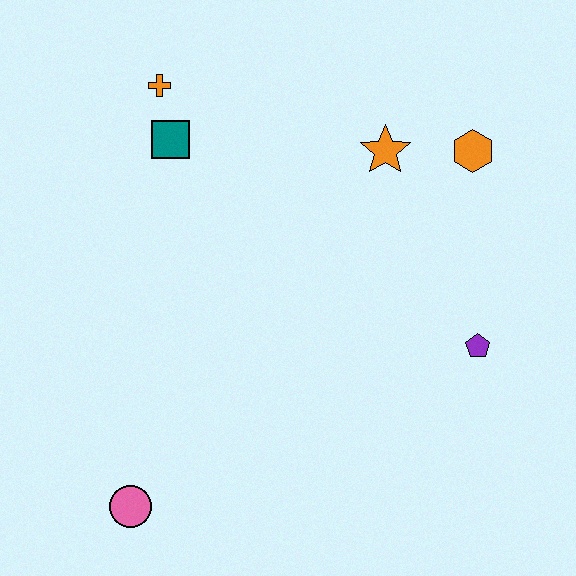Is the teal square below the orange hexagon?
No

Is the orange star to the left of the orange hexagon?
Yes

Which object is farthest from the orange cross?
The pink circle is farthest from the orange cross.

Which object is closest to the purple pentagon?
The orange hexagon is closest to the purple pentagon.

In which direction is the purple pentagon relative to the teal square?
The purple pentagon is to the right of the teal square.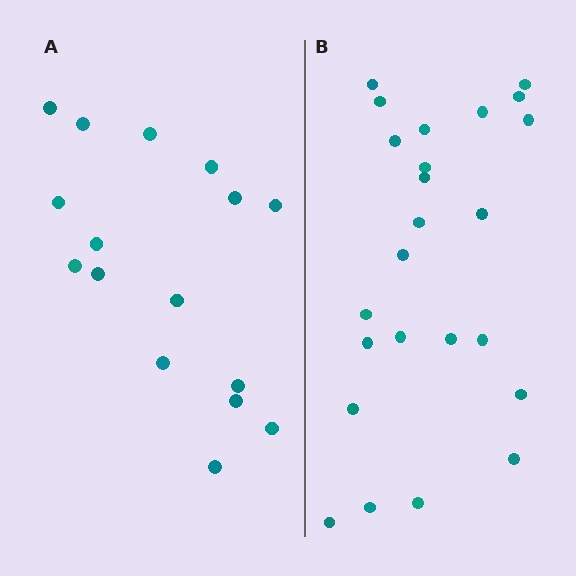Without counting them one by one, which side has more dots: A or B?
Region B (the right region) has more dots.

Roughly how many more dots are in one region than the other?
Region B has roughly 8 or so more dots than region A.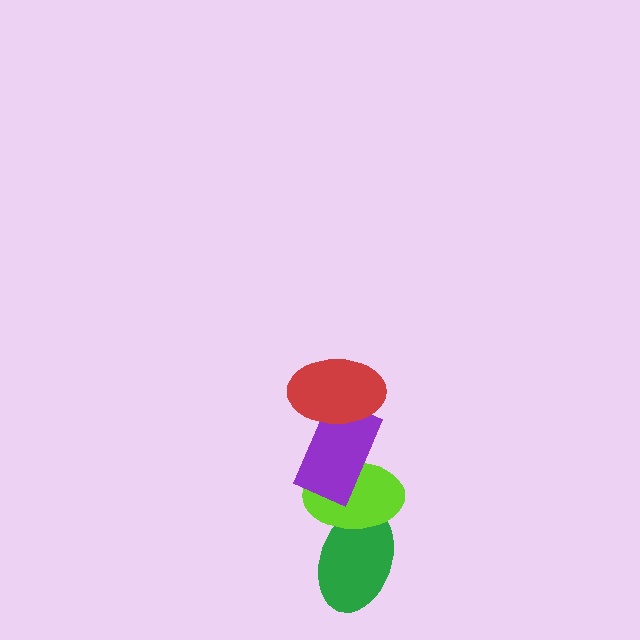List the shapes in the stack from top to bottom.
From top to bottom: the red ellipse, the purple rectangle, the lime ellipse, the green ellipse.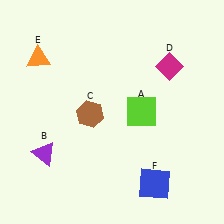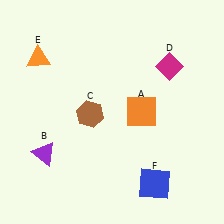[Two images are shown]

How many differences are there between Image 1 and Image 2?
There is 1 difference between the two images.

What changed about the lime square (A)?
In Image 1, A is lime. In Image 2, it changed to orange.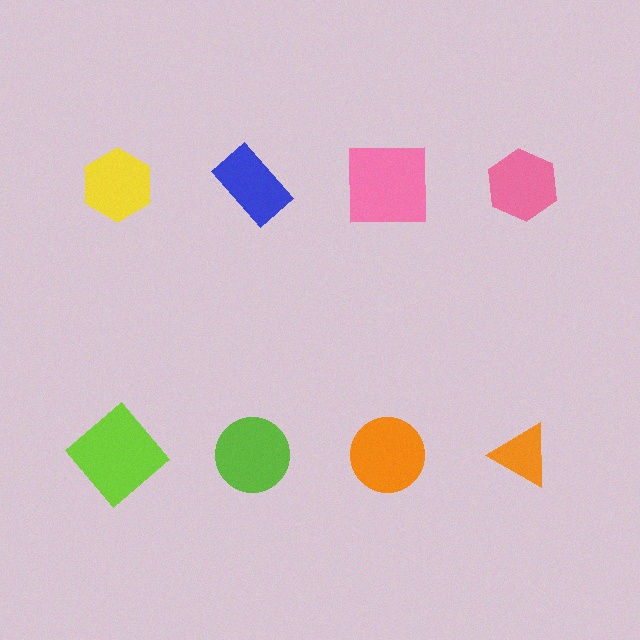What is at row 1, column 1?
A yellow hexagon.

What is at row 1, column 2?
A blue rectangle.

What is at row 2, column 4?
An orange triangle.